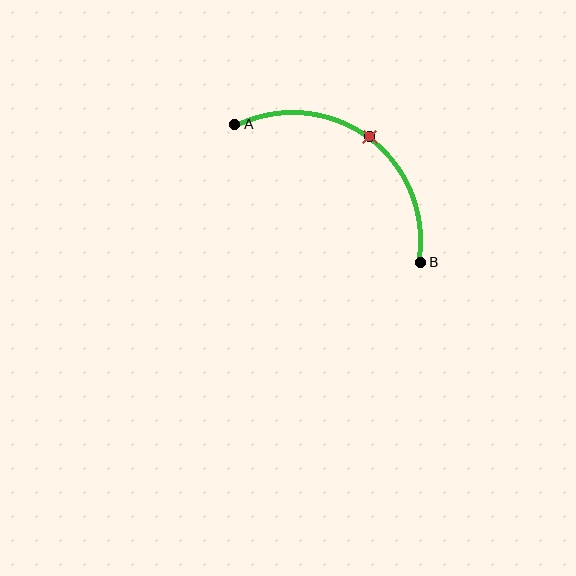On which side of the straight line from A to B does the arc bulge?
The arc bulges above and to the right of the straight line connecting A and B.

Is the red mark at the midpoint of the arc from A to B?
Yes. The red mark lies on the arc at equal arc-length from both A and B — it is the arc midpoint.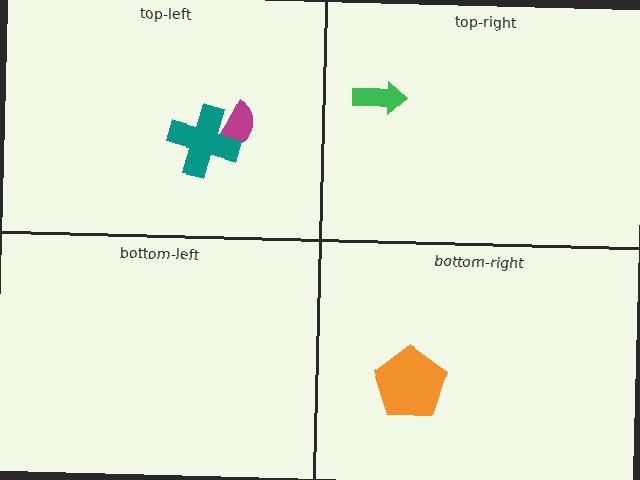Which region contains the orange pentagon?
The bottom-right region.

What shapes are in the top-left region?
The magenta semicircle, the teal cross.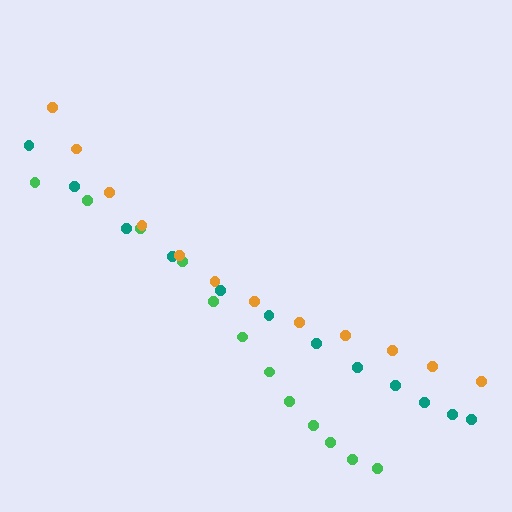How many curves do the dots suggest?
There are 3 distinct paths.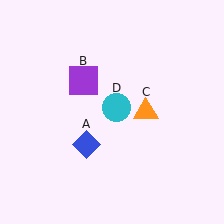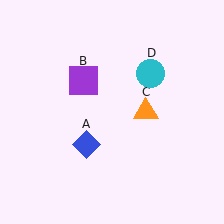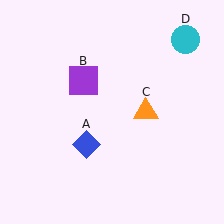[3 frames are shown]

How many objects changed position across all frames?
1 object changed position: cyan circle (object D).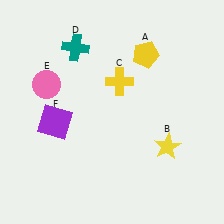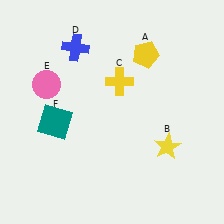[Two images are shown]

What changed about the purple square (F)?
In Image 1, F is purple. In Image 2, it changed to teal.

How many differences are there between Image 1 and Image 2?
There are 2 differences between the two images.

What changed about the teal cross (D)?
In Image 1, D is teal. In Image 2, it changed to blue.